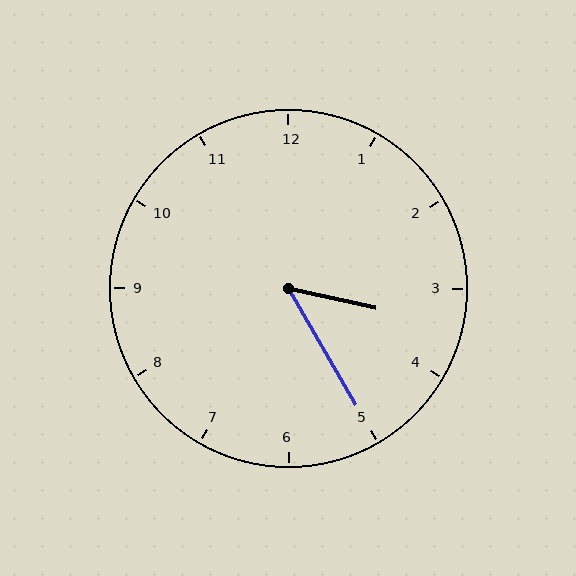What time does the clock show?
3:25.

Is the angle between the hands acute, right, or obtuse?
It is acute.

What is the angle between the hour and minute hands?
Approximately 48 degrees.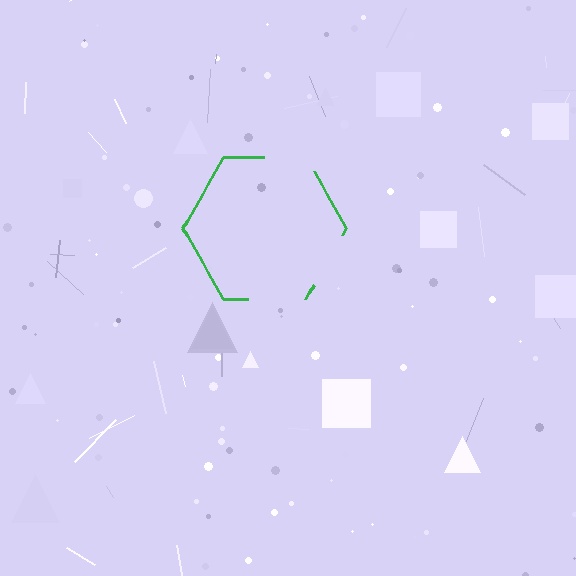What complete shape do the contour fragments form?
The contour fragments form a hexagon.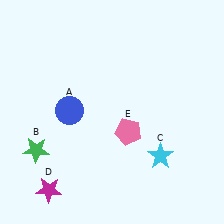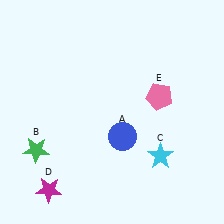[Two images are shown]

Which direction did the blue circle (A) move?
The blue circle (A) moved right.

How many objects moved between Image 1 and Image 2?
2 objects moved between the two images.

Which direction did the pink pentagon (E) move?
The pink pentagon (E) moved up.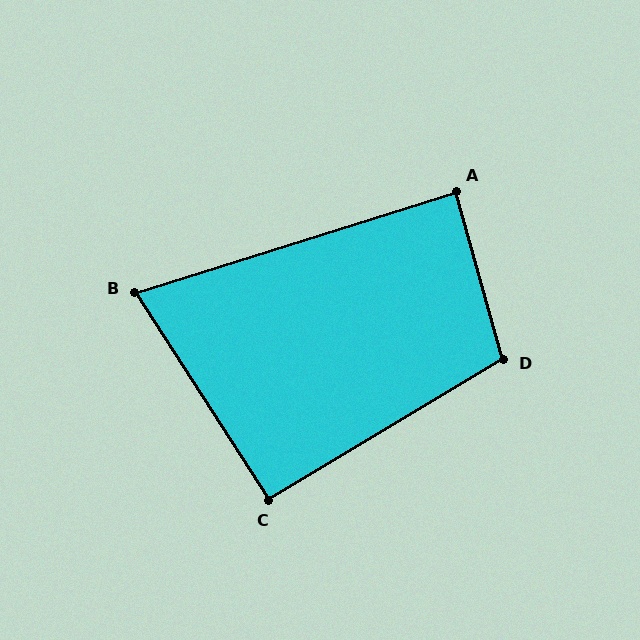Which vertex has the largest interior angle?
D, at approximately 105 degrees.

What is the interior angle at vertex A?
Approximately 88 degrees (approximately right).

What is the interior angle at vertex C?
Approximately 92 degrees (approximately right).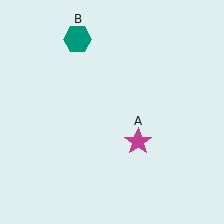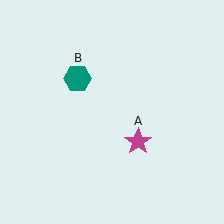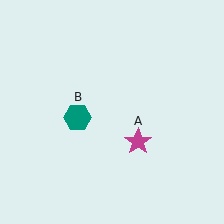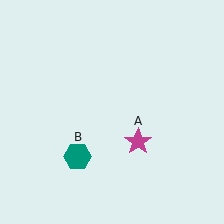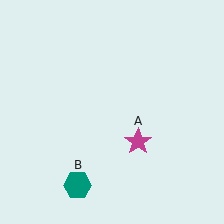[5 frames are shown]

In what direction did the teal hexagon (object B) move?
The teal hexagon (object B) moved down.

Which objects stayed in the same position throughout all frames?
Magenta star (object A) remained stationary.